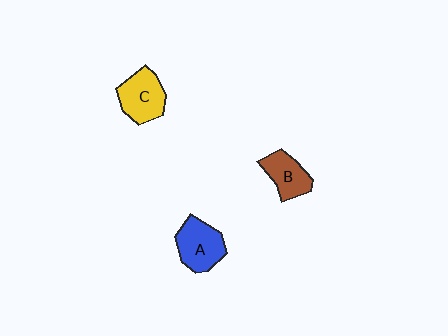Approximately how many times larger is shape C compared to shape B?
Approximately 1.2 times.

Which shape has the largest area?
Shape A (blue).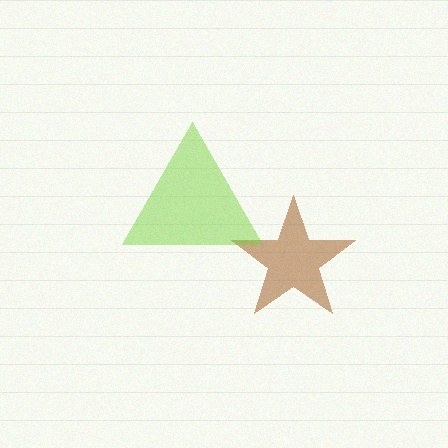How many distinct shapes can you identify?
There are 2 distinct shapes: a brown star, a lime triangle.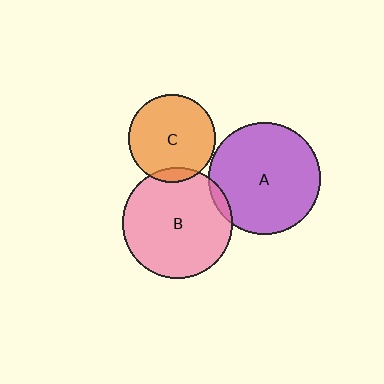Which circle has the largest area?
Circle A (purple).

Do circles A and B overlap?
Yes.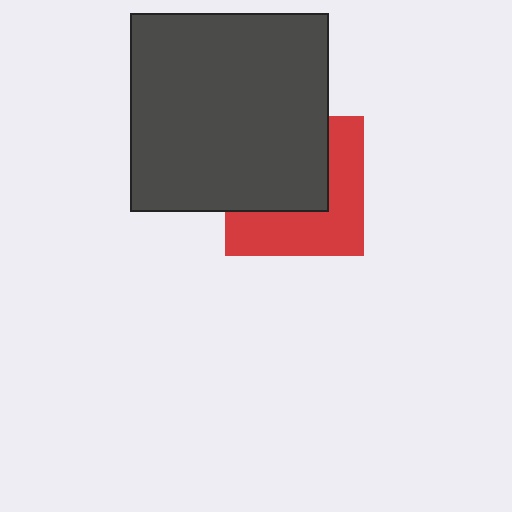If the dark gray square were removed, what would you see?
You would see the complete red square.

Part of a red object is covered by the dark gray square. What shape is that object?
It is a square.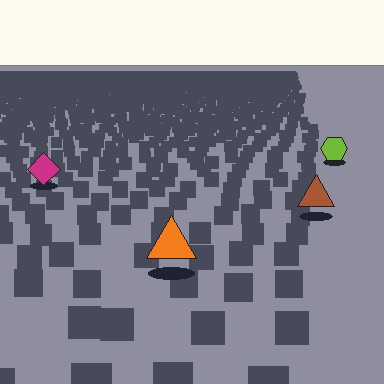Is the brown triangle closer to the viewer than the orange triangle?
No. The orange triangle is closer — you can tell from the texture gradient: the ground texture is coarser near it.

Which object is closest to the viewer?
The orange triangle is closest. The texture marks near it are larger and more spread out.